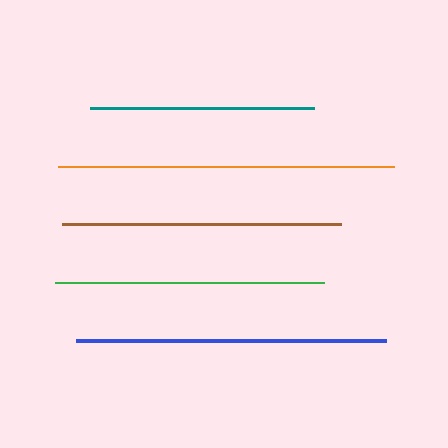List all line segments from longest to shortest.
From longest to shortest: orange, blue, brown, green, teal.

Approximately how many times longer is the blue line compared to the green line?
The blue line is approximately 1.2 times the length of the green line.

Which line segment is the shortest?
The teal line is the shortest at approximately 223 pixels.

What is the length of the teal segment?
The teal segment is approximately 223 pixels long.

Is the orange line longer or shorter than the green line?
The orange line is longer than the green line.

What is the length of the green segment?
The green segment is approximately 268 pixels long.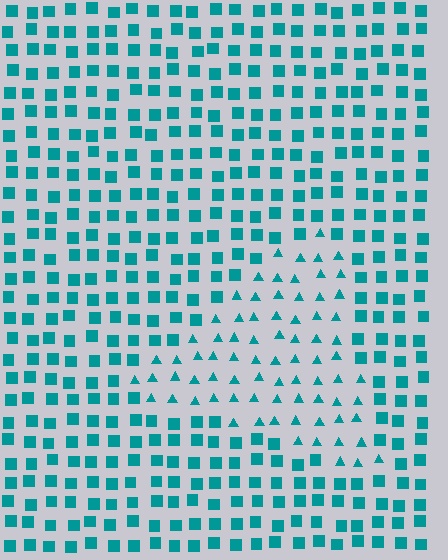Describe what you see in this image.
The image is filled with small teal elements arranged in a uniform grid. A triangle-shaped region contains triangles, while the surrounding area contains squares. The boundary is defined purely by the change in element shape.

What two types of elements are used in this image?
The image uses triangles inside the triangle region and squares outside it.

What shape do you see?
I see a triangle.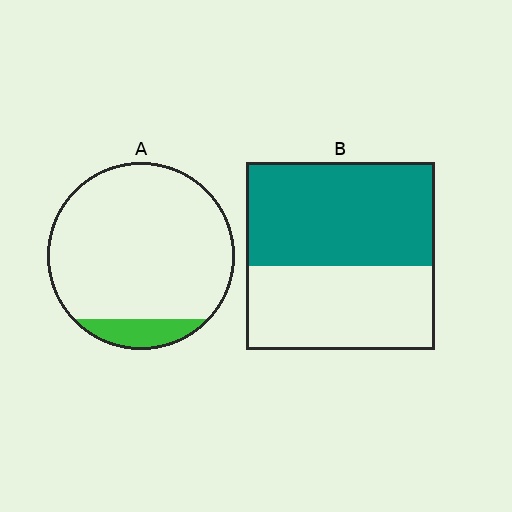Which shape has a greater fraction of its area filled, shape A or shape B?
Shape B.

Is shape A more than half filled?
No.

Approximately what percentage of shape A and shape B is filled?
A is approximately 10% and B is approximately 55%.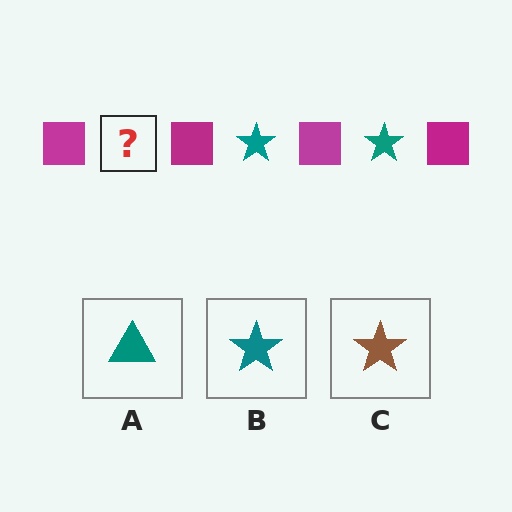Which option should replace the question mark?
Option B.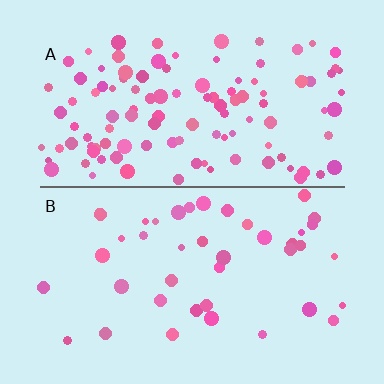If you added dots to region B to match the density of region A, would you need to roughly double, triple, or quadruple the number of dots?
Approximately triple.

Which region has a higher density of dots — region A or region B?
A (the top).